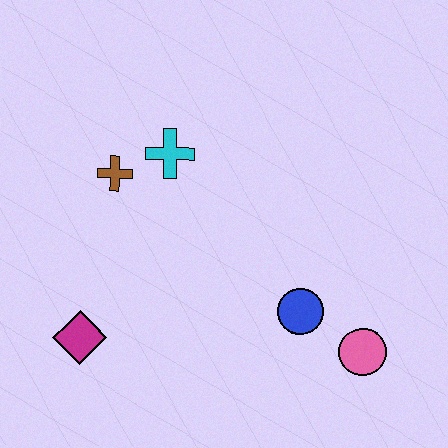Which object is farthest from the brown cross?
The pink circle is farthest from the brown cross.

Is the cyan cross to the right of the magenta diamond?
Yes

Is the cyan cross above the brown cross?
Yes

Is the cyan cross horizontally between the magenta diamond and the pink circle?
Yes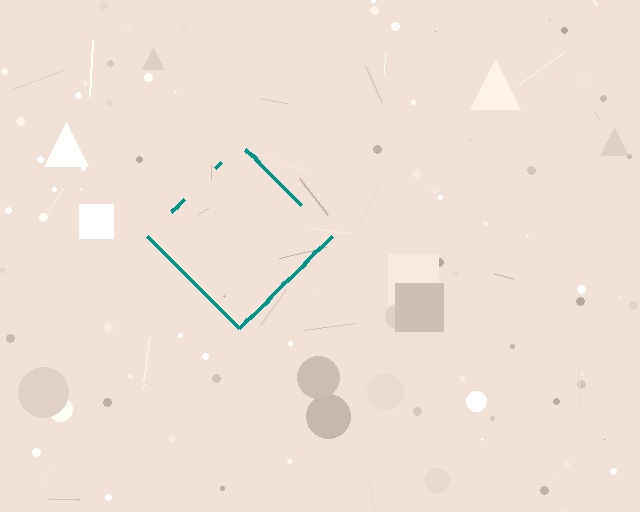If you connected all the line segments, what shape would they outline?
They would outline a diamond.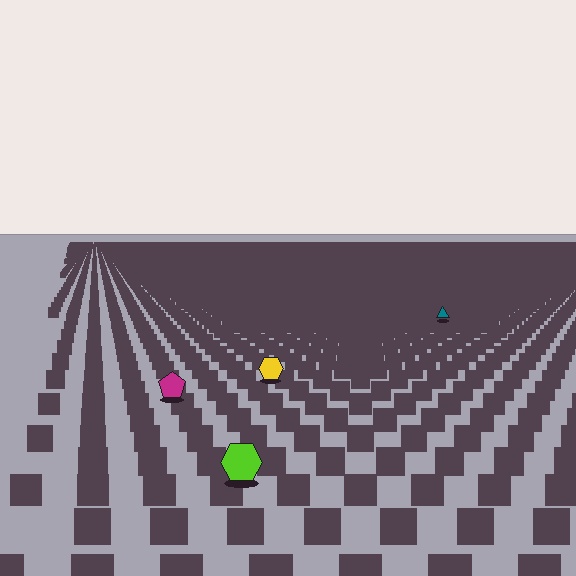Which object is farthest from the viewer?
The teal triangle is farthest from the viewer. It appears smaller and the ground texture around it is denser.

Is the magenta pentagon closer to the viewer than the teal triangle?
Yes. The magenta pentagon is closer — you can tell from the texture gradient: the ground texture is coarser near it.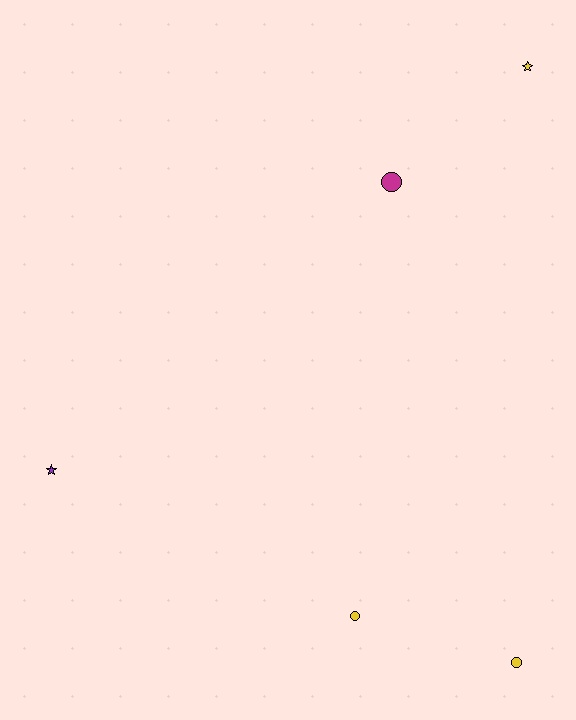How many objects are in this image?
There are 5 objects.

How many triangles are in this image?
There are no triangles.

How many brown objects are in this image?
There are no brown objects.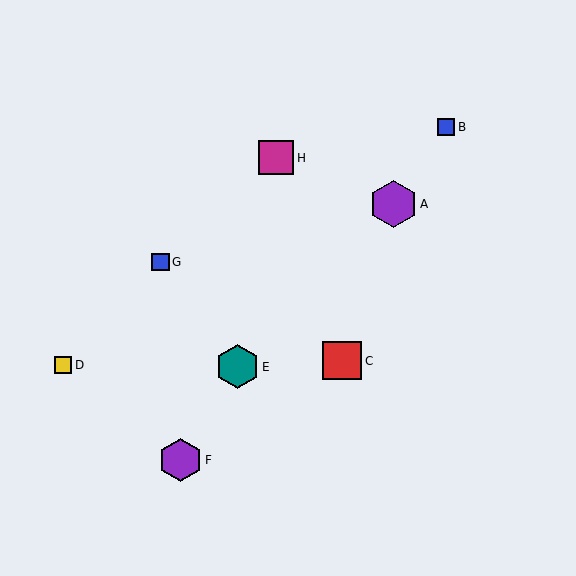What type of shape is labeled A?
Shape A is a purple hexagon.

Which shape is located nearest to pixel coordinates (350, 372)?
The red square (labeled C) at (342, 361) is nearest to that location.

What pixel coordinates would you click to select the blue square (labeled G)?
Click at (160, 262) to select the blue square G.